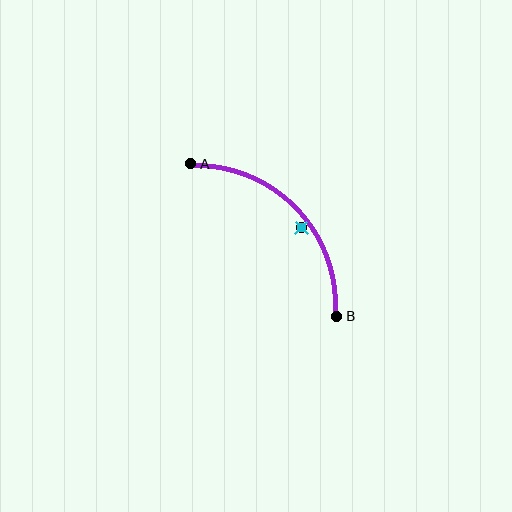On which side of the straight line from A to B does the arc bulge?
The arc bulges above and to the right of the straight line connecting A and B.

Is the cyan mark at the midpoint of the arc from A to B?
No — the cyan mark does not lie on the arc at all. It sits slightly inside the curve.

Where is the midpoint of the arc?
The arc midpoint is the point on the curve farthest from the straight line joining A and B. It sits above and to the right of that line.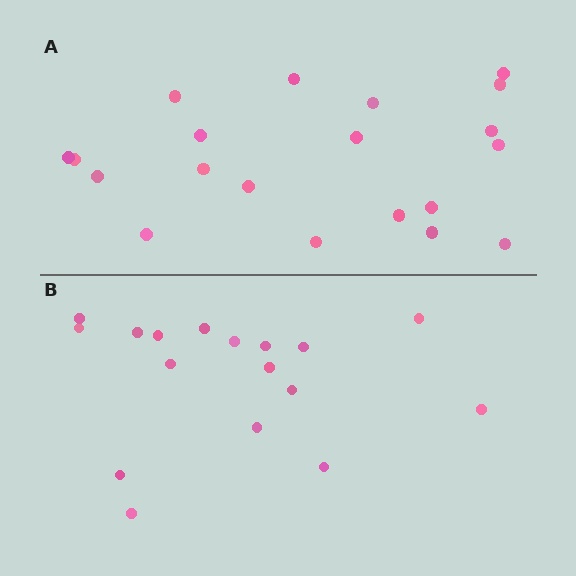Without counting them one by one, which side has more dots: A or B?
Region A (the top region) has more dots.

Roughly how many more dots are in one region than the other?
Region A has just a few more — roughly 2 or 3 more dots than region B.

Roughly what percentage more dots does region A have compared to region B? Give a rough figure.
About 20% more.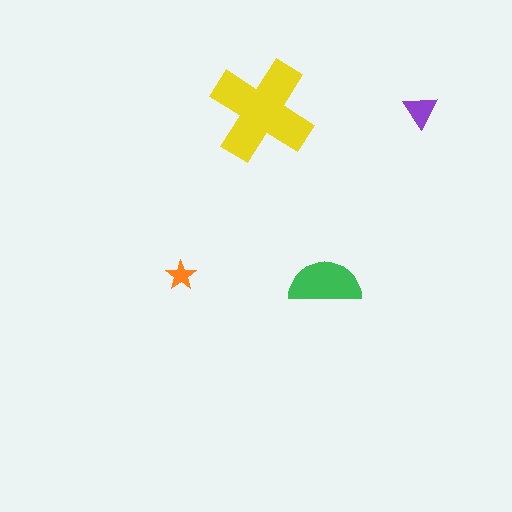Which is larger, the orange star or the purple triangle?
The purple triangle.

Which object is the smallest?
The orange star.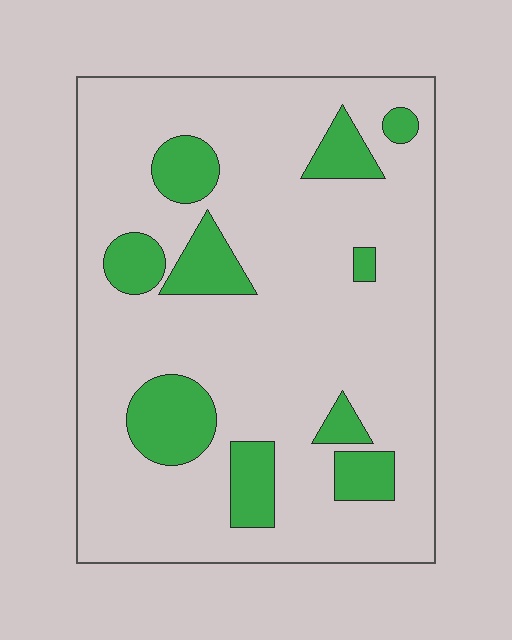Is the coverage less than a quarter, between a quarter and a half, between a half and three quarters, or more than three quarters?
Less than a quarter.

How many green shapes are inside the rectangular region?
10.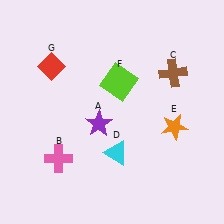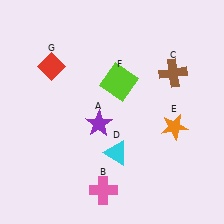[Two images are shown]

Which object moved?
The pink cross (B) moved right.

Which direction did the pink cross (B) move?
The pink cross (B) moved right.